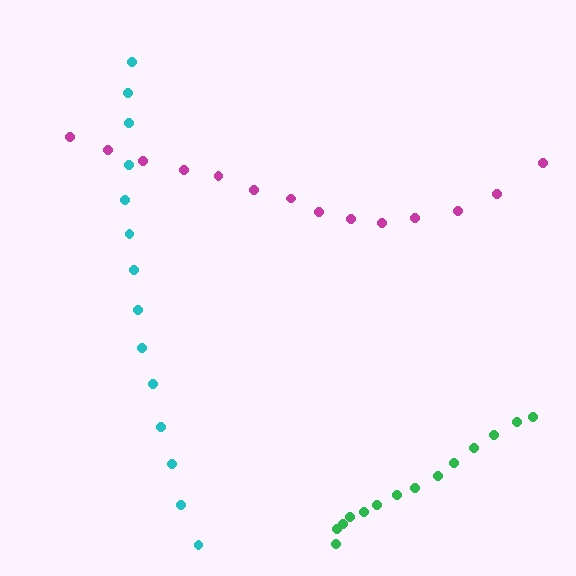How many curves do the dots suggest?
There are 3 distinct paths.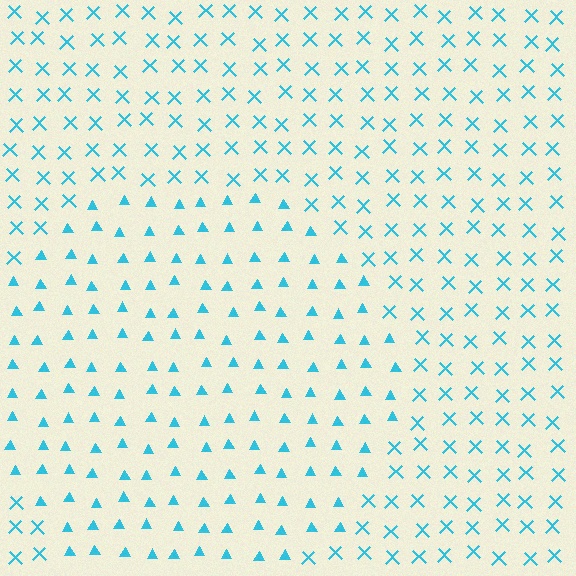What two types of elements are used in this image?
The image uses triangles inside the circle region and X marks outside it.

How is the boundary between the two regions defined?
The boundary is defined by a change in element shape: triangles inside vs. X marks outside. All elements share the same color and spacing.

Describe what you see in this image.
The image is filled with small cyan elements arranged in a uniform grid. A circle-shaped region contains triangles, while the surrounding area contains X marks. The boundary is defined purely by the change in element shape.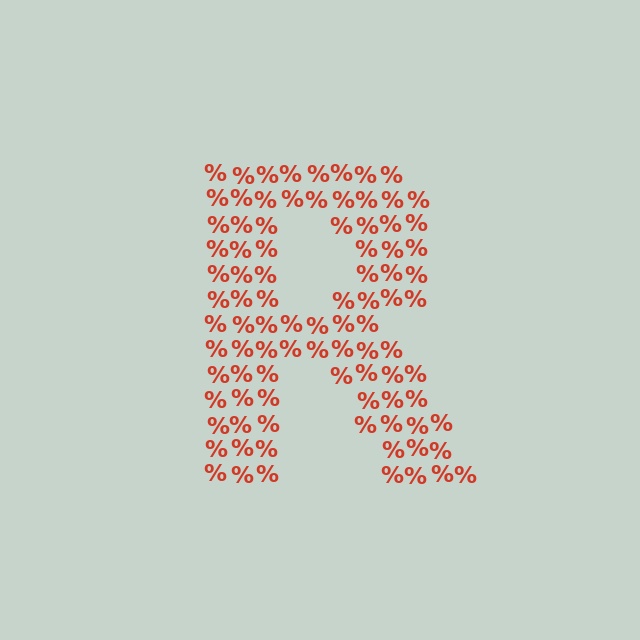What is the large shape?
The large shape is the letter R.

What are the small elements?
The small elements are percent signs.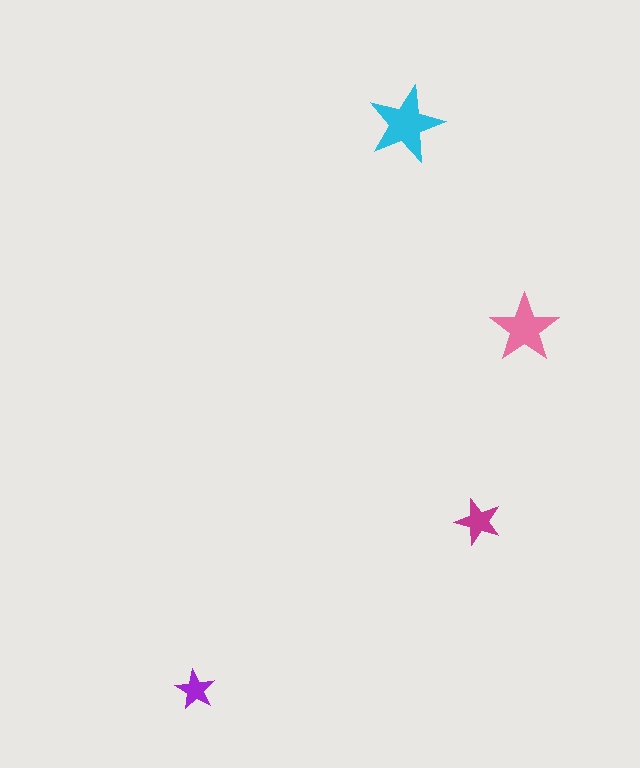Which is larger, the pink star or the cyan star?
The cyan one.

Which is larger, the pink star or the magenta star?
The pink one.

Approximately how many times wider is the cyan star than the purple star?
About 2 times wider.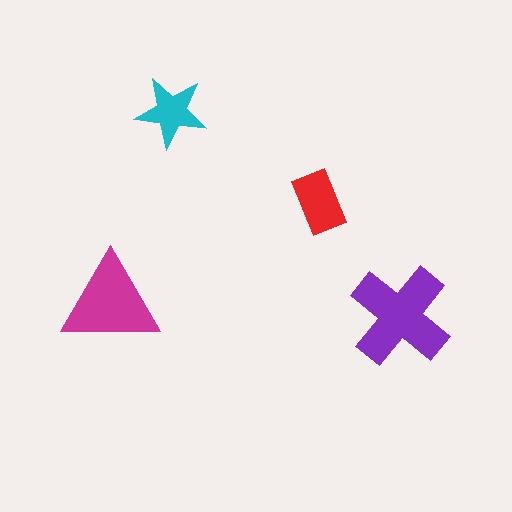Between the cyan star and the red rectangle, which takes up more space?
The red rectangle.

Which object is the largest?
The purple cross.